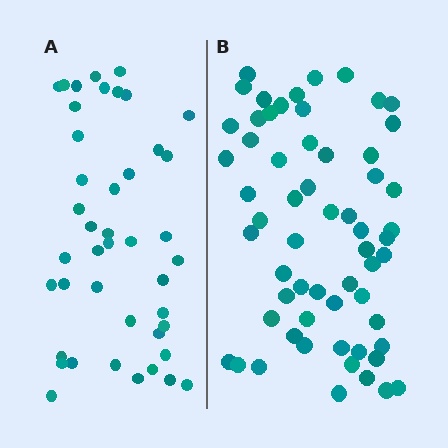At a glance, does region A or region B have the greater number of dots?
Region B (the right region) has more dots.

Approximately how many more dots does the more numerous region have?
Region B has approximately 15 more dots than region A.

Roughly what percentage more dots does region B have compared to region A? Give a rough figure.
About 40% more.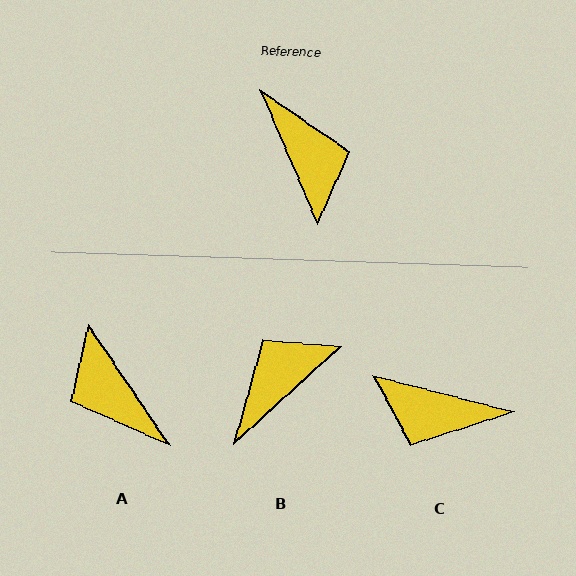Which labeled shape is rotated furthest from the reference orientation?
A, about 169 degrees away.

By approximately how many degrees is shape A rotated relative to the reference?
Approximately 169 degrees clockwise.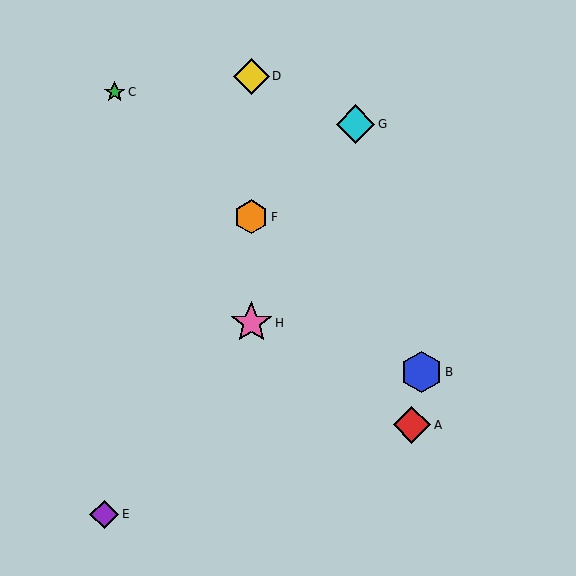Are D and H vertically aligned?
Yes, both are at x≈251.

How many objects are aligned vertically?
3 objects (D, F, H) are aligned vertically.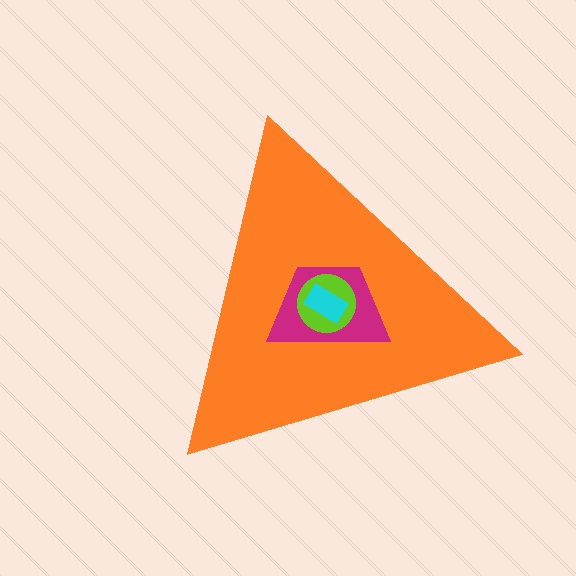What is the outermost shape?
The orange triangle.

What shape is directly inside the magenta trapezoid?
The lime circle.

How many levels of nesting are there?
4.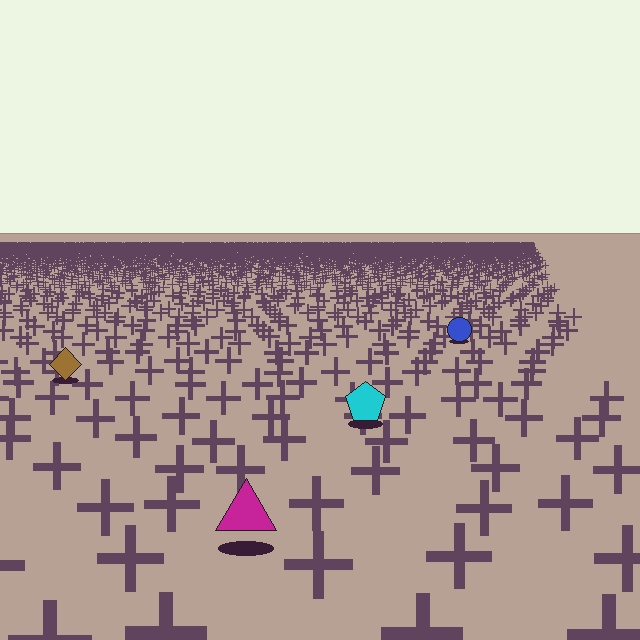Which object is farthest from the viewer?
The blue circle is farthest from the viewer. It appears smaller and the ground texture around it is denser.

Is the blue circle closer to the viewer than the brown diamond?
No. The brown diamond is closer — you can tell from the texture gradient: the ground texture is coarser near it.